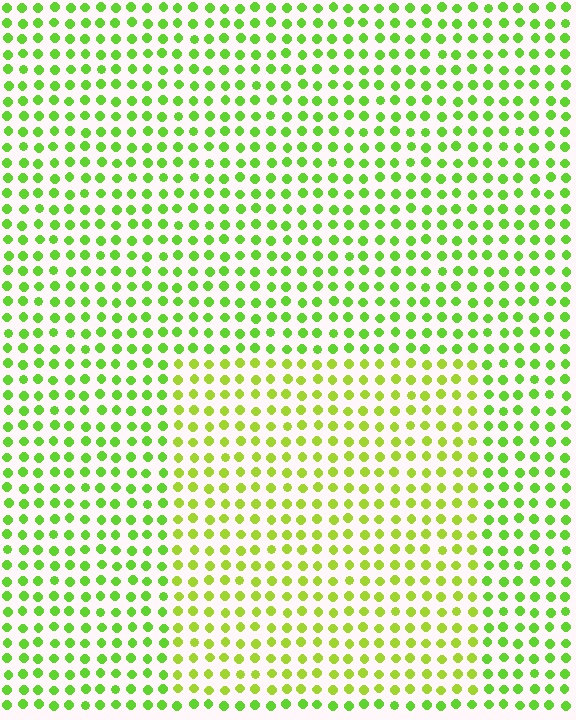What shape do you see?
I see a rectangle.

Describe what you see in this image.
The image is filled with small lime elements in a uniform arrangement. A rectangle-shaped region is visible where the elements are tinted to a slightly different hue, forming a subtle color boundary.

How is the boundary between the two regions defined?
The boundary is defined purely by a slight shift in hue (about 23 degrees). Spacing, size, and orientation are identical on both sides.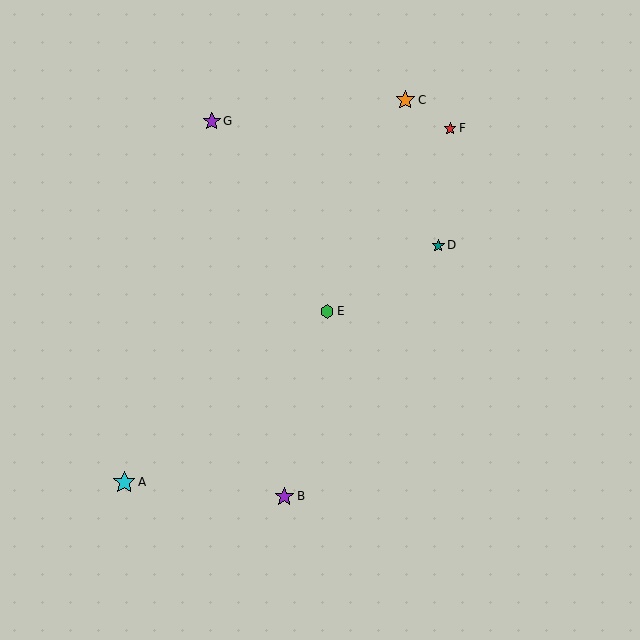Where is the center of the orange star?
The center of the orange star is at (405, 100).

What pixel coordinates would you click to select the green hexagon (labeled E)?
Click at (327, 311) to select the green hexagon E.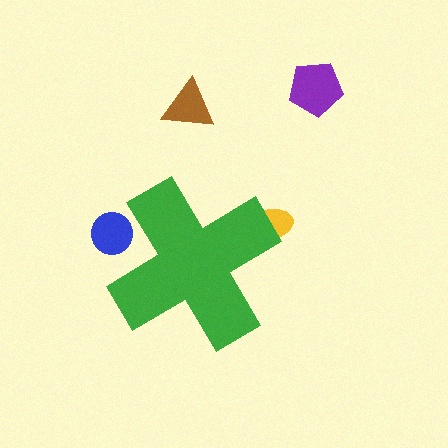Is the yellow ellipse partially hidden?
Yes, the yellow ellipse is partially hidden behind the green cross.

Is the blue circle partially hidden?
Yes, the blue circle is partially hidden behind the green cross.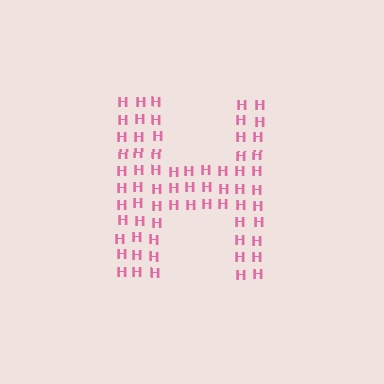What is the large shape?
The large shape is the letter H.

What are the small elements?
The small elements are letter H's.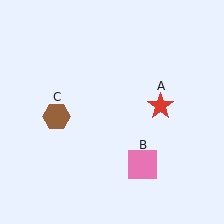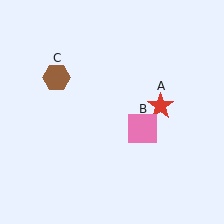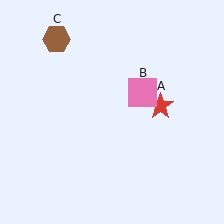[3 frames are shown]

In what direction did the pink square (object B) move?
The pink square (object B) moved up.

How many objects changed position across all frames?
2 objects changed position: pink square (object B), brown hexagon (object C).